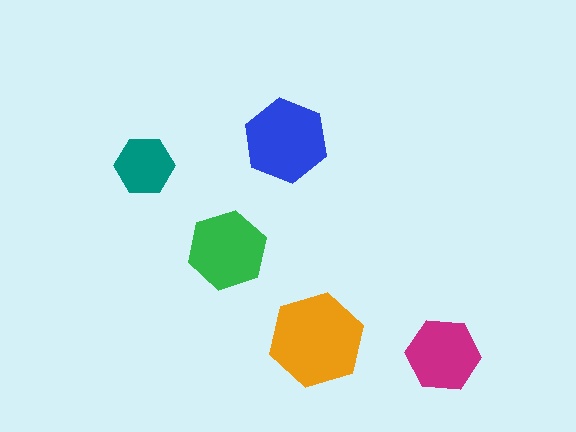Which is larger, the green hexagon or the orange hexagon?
The orange one.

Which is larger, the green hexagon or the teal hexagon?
The green one.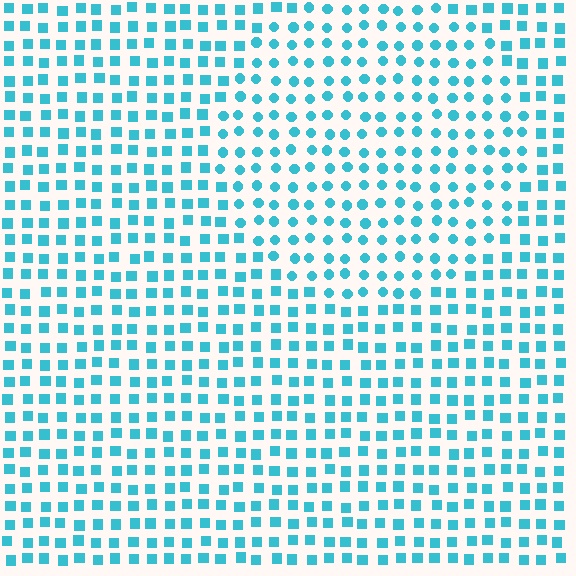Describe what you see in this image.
The image is filled with small cyan elements arranged in a uniform grid. A circle-shaped region contains circles, while the surrounding area contains squares. The boundary is defined purely by the change in element shape.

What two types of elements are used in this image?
The image uses circles inside the circle region and squares outside it.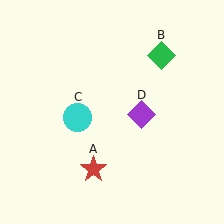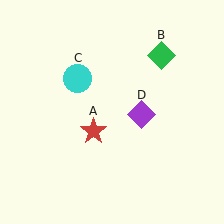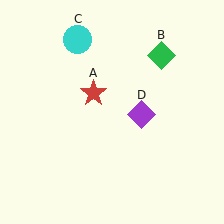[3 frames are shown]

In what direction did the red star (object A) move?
The red star (object A) moved up.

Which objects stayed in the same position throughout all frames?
Green diamond (object B) and purple diamond (object D) remained stationary.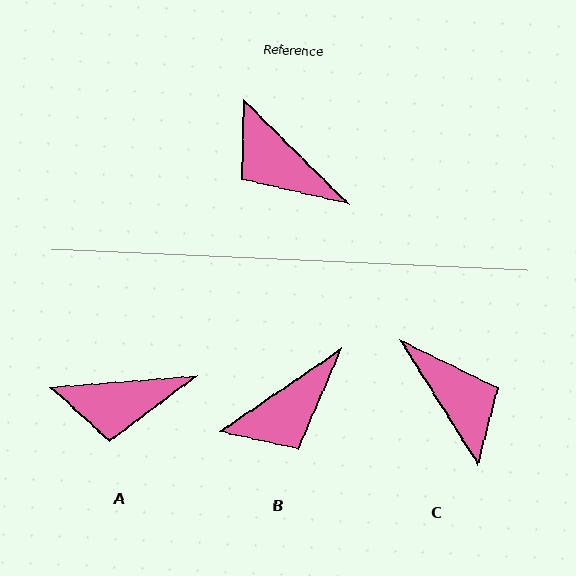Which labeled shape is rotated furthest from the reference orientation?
C, about 167 degrees away.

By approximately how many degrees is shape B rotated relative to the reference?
Approximately 79 degrees counter-clockwise.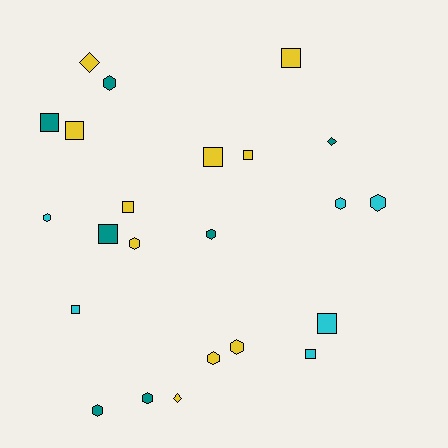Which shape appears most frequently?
Square, with 10 objects.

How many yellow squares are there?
There are 5 yellow squares.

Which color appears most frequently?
Yellow, with 10 objects.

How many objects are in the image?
There are 23 objects.